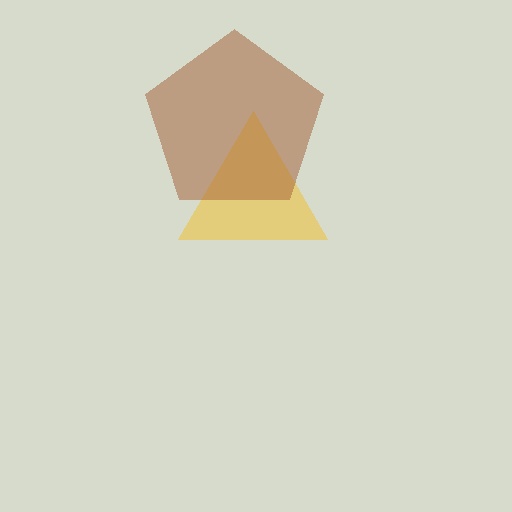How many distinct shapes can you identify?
There are 2 distinct shapes: a yellow triangle, a brown pentagon.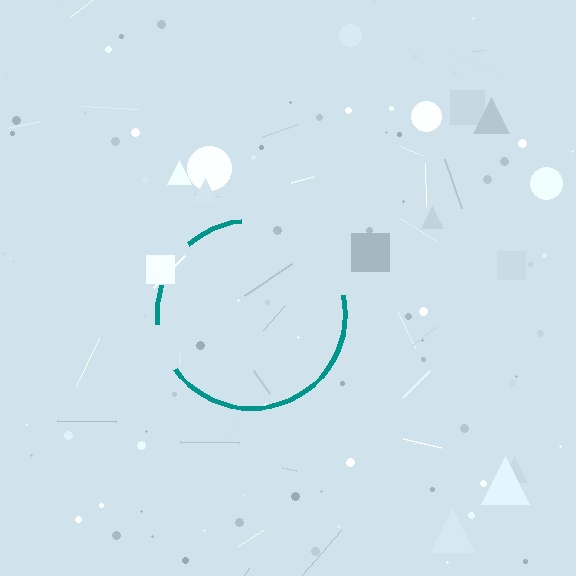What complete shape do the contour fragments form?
The contour fragments form a circle.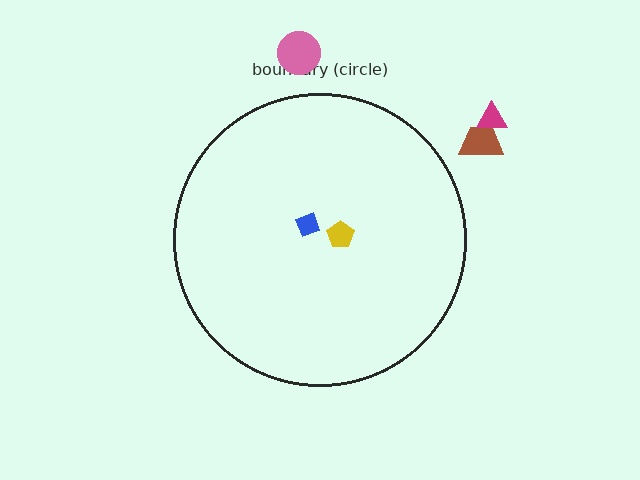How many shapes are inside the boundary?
2 inside, 3 outside.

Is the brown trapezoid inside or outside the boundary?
Outside.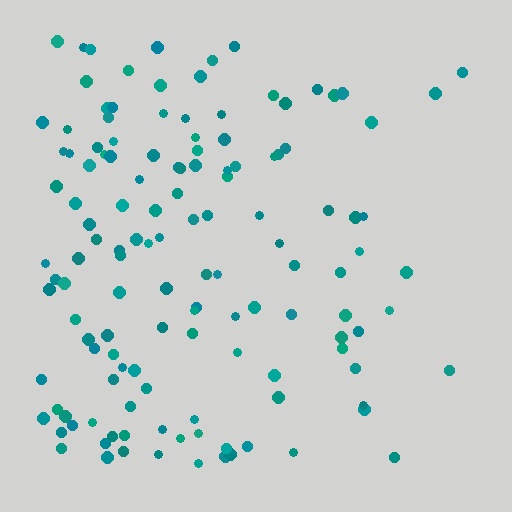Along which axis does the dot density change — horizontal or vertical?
Horizontal.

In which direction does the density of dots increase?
From right to left, with the left side densest.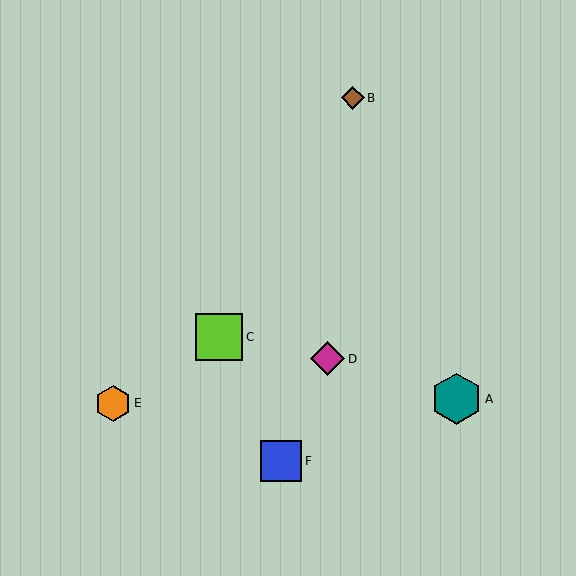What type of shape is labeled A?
Shape A is a teal hexagon.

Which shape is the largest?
The teal hexagon (labeled A) is the largest.